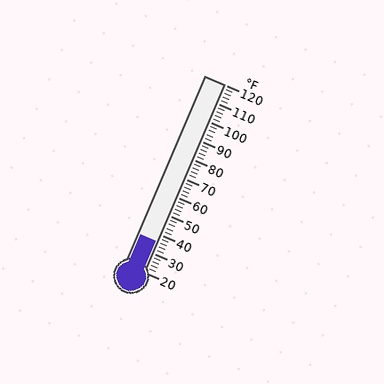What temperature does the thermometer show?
The thermometer shows approximately 36°F.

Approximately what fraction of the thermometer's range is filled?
The thermometer is filled to approximately 15% of its range.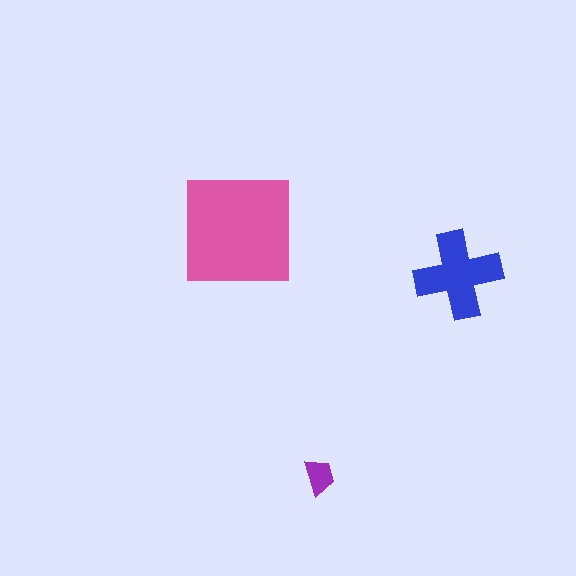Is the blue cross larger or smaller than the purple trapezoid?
Larger.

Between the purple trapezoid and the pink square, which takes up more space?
The pink square.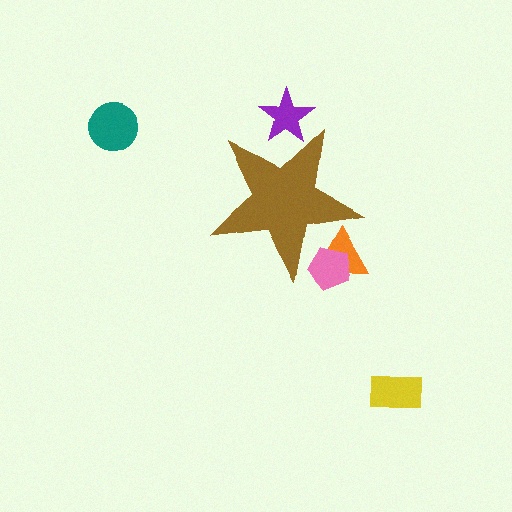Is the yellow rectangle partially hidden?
No, the yellow rectangle is fully visible.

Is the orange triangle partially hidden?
Yes, the orange triangle is partially hidden behind the brown star.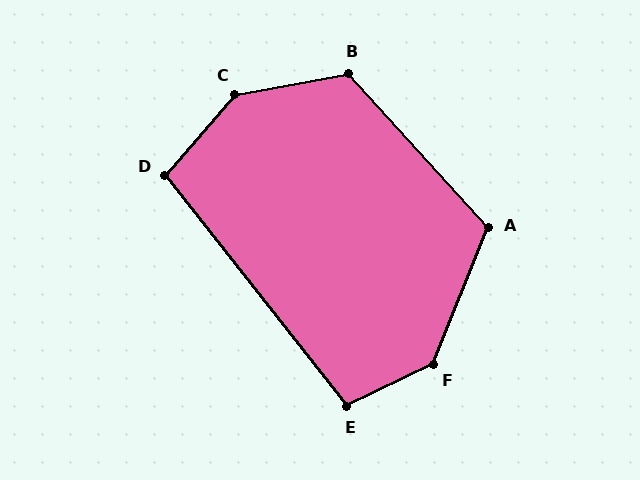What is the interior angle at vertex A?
Approximately 116 degrees (obtuse).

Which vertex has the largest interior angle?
C, at approximately 142 degrees.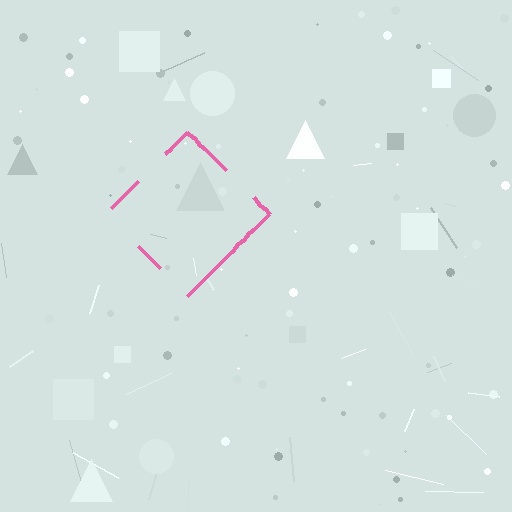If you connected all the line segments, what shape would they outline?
They would outline a diamond.